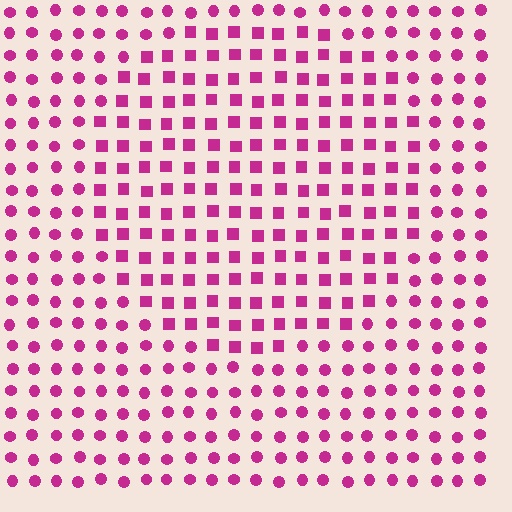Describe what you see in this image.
The image is filled with small magenta elements arranged in a uniform grid. A circle-shaped region contains squares, while the surrounding area contains circles. The boundary is defined purely by the change in element shape.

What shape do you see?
I see a circle.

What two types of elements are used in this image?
The image uses squares inside the circle region and circles outside it.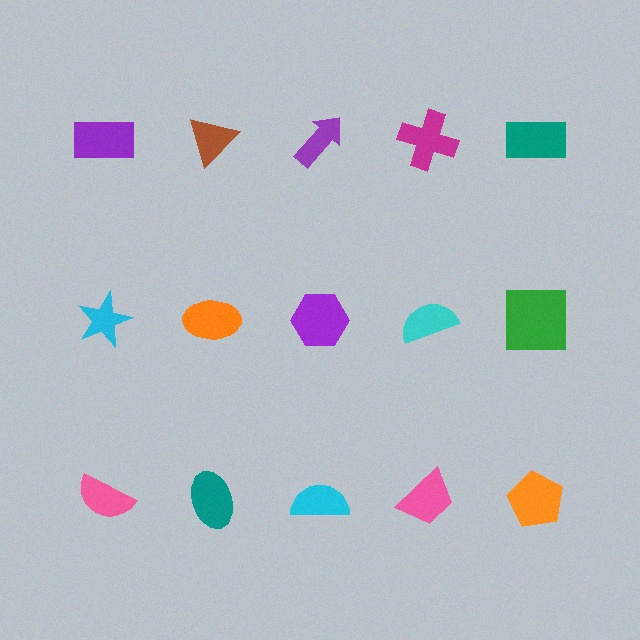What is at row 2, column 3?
A purple hexagon.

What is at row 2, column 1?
A cyan star.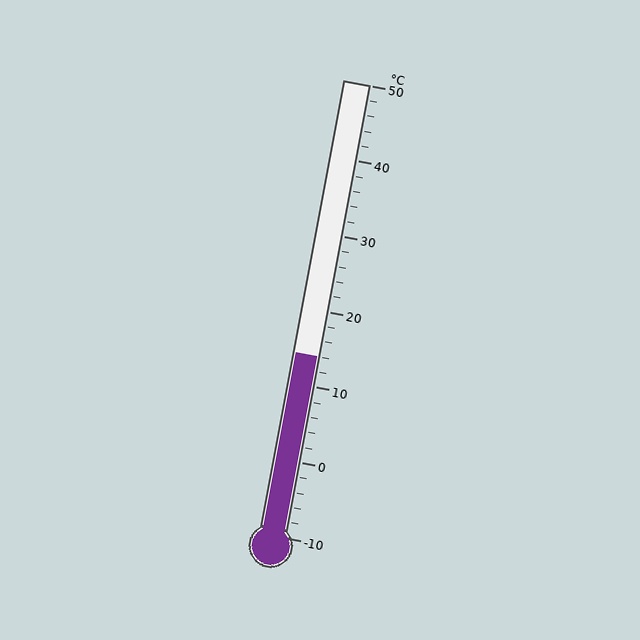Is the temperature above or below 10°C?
The temperature is above 10°C.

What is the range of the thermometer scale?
The thermometer scale ranges from -10°C to 50°C.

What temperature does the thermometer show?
The thermometer shows approximately 14°C.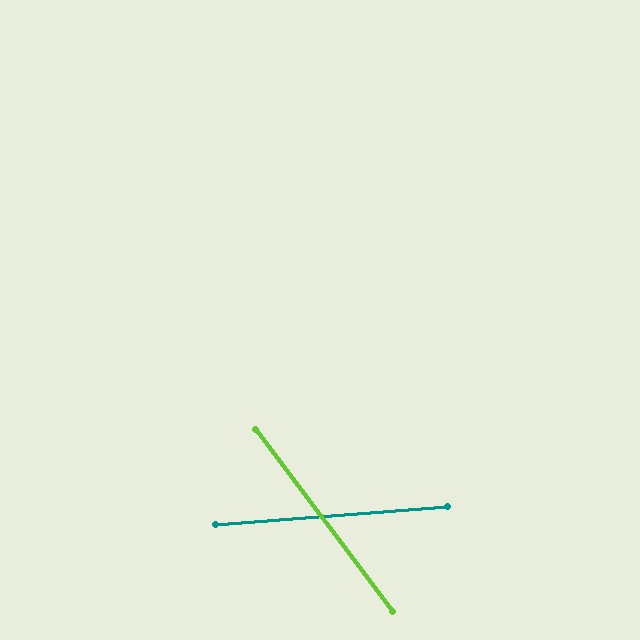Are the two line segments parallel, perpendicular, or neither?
Neither parallel nor perpendicular — they differ by about 58°.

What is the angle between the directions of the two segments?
Approximately 58 degrees.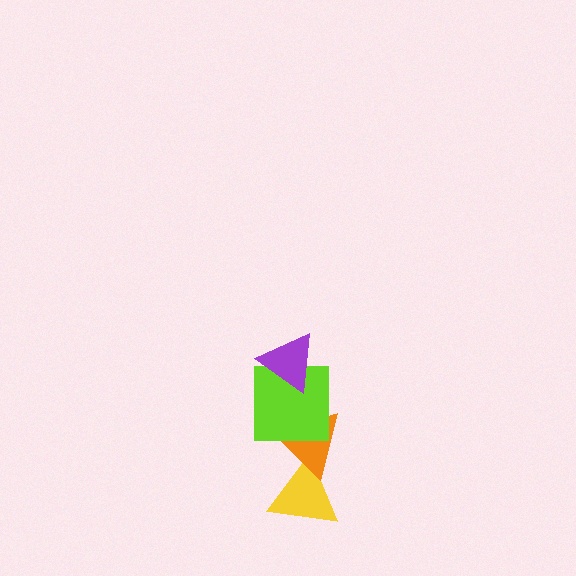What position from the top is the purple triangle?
The purple triangle is 1st from the top.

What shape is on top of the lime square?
The purple triangle is on top of the lime square.